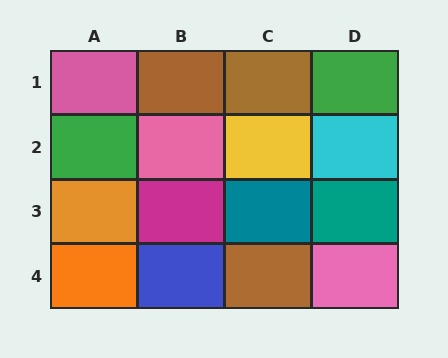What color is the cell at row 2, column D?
Cyan.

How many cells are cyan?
1 cell is cyan.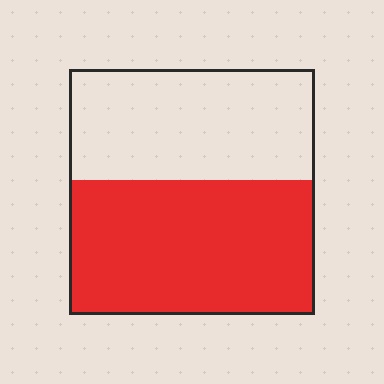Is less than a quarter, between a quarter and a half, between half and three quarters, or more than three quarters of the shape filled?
Between half and three quarters.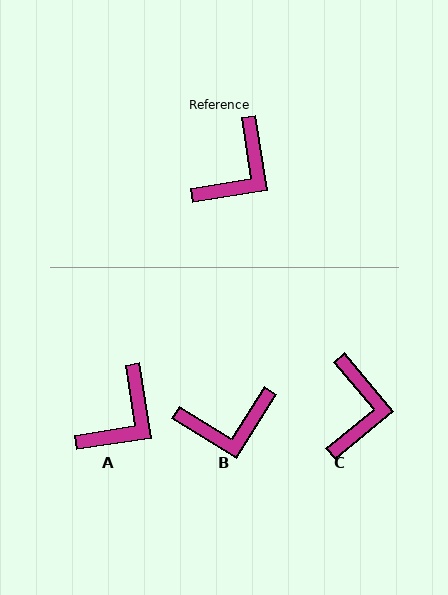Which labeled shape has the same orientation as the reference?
A.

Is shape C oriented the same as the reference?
No, it is off by about 31 degrees.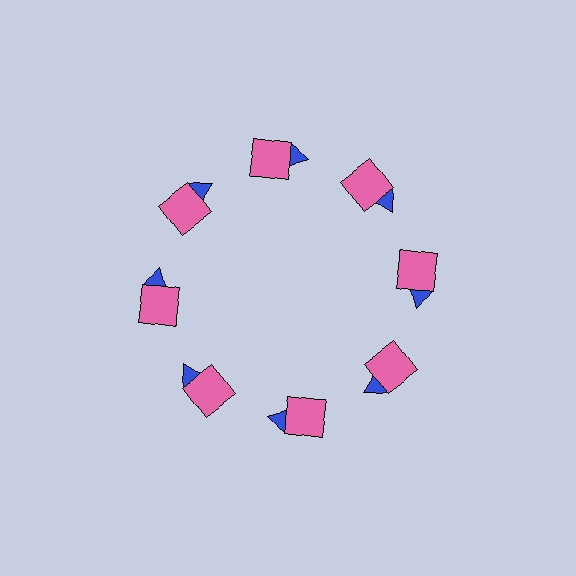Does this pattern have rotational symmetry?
Yes, this pattern has 8-fold rotational symmetry. It looks the same after rotating 45 degrees around the center.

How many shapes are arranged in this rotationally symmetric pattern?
There are 16 shapes, arranged in 8 groups of 2.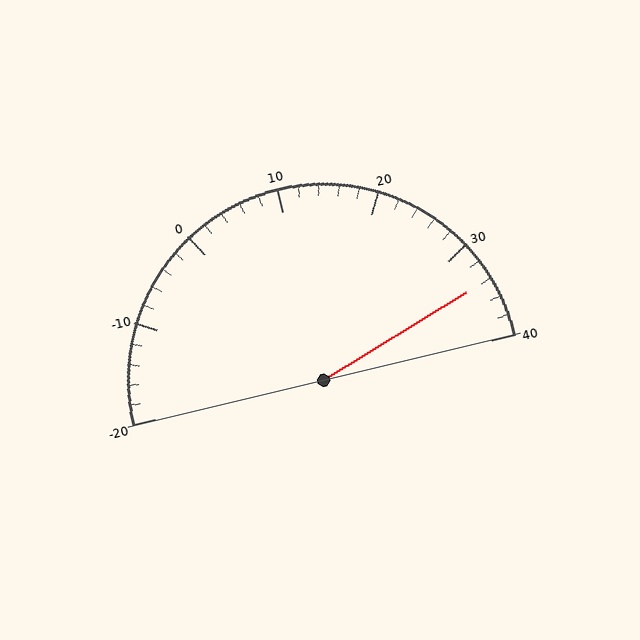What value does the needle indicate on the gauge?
The needle indicates approximately 34.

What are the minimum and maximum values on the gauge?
The gauge ranges from -20 to 40.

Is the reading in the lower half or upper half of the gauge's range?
The reading is in the upper half of the range (-20 to 40).